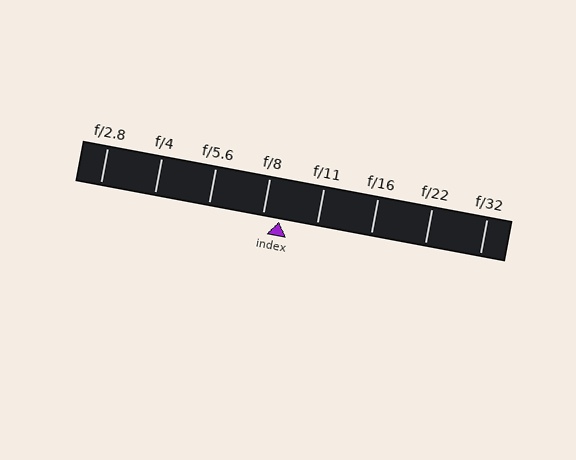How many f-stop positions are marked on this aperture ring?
There are 8 f-stop positions marked.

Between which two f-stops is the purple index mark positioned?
The index mark is between f/8 and f/11.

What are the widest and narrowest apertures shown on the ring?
The widest aperture shown is f/2.8 and the narrowest is f/32.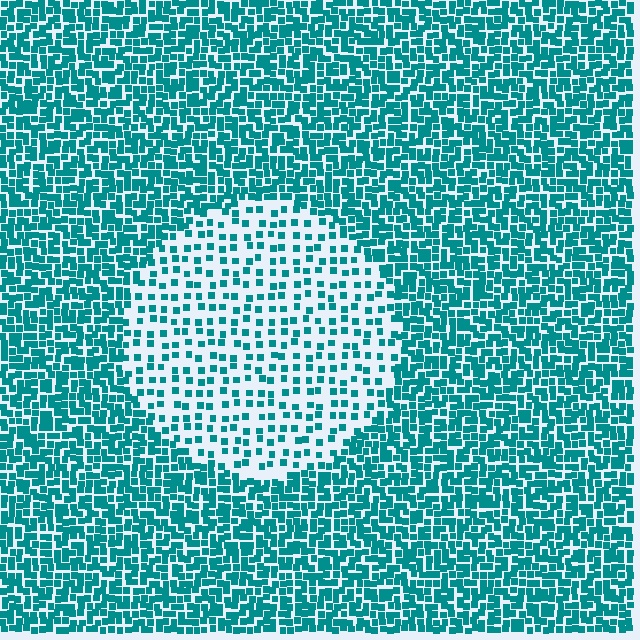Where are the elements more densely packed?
The elements are more densely packed outside the circle boundary.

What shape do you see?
I see a circle.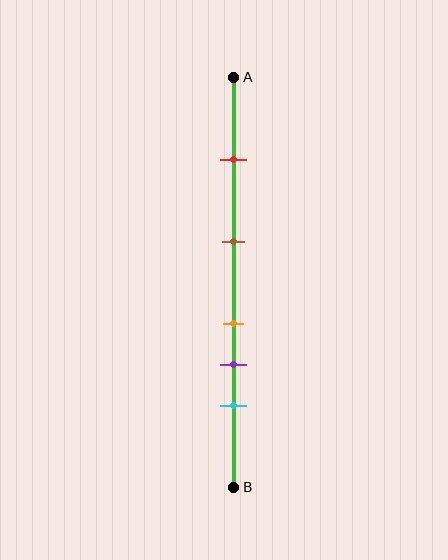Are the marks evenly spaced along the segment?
No, the marks are not evenly spaced.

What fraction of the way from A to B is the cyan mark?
The cyan mark is approximately 80% (0.8) of the way from A to B.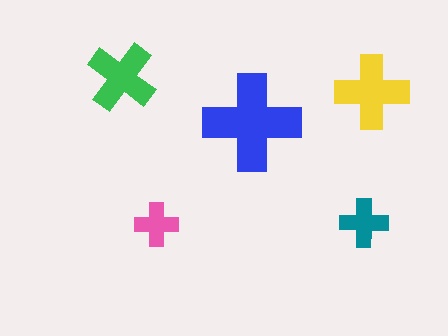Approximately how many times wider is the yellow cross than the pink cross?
About 1.5 times wider.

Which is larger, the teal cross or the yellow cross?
The yellow one.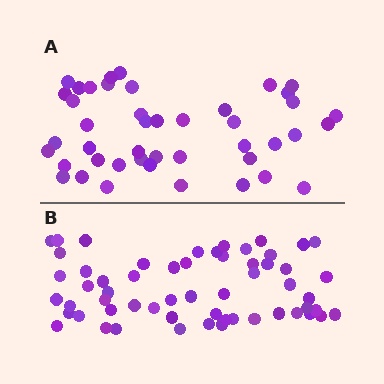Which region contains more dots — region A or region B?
Region B (the bottom region) has more dots.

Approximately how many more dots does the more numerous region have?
Region B has approximately 15 more dots than region A.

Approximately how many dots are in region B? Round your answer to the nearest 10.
About 60 dots. (The exact count is 58, which rounds to 60.)